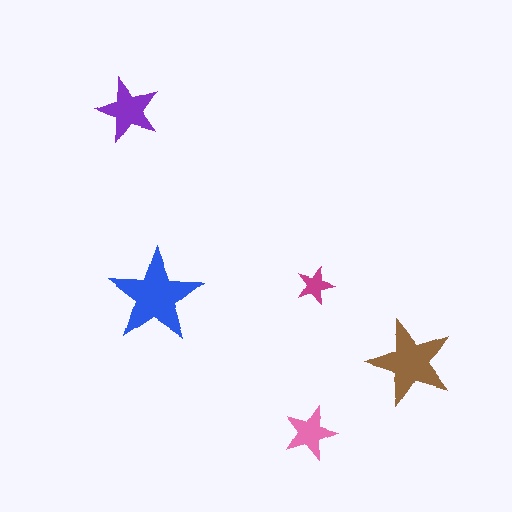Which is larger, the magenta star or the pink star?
The pink one.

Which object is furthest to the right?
The brown star is rightmost.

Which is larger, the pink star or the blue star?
The blue one.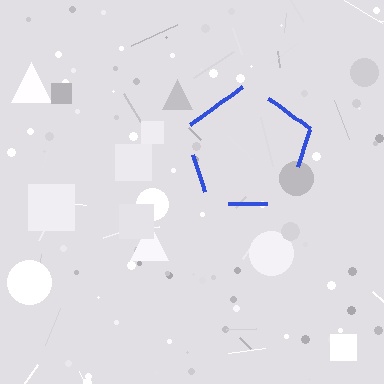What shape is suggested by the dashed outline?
The dashed outline suggests a pentagon.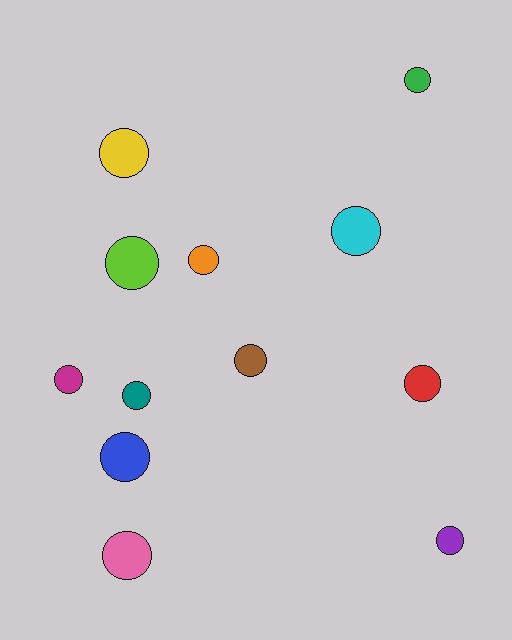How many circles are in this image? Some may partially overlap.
There are 12 circles.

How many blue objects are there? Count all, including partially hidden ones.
There is 1 blue object.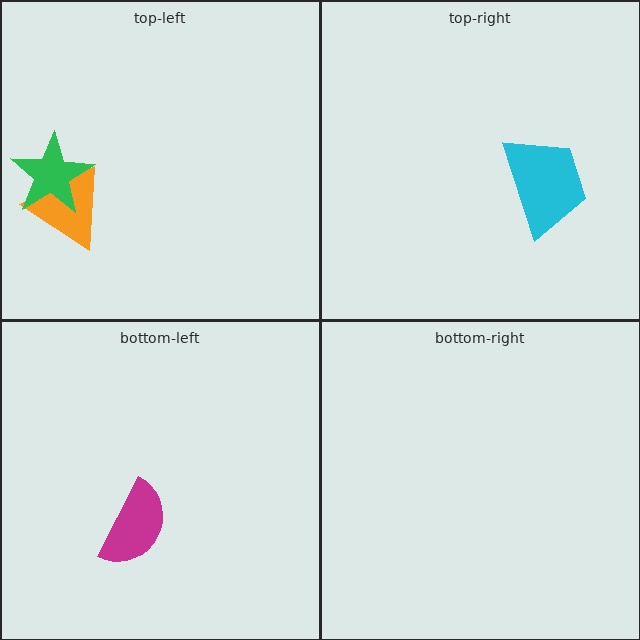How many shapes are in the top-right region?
1.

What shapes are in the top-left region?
The orange triangle, the green star.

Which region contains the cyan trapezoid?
The top-right region.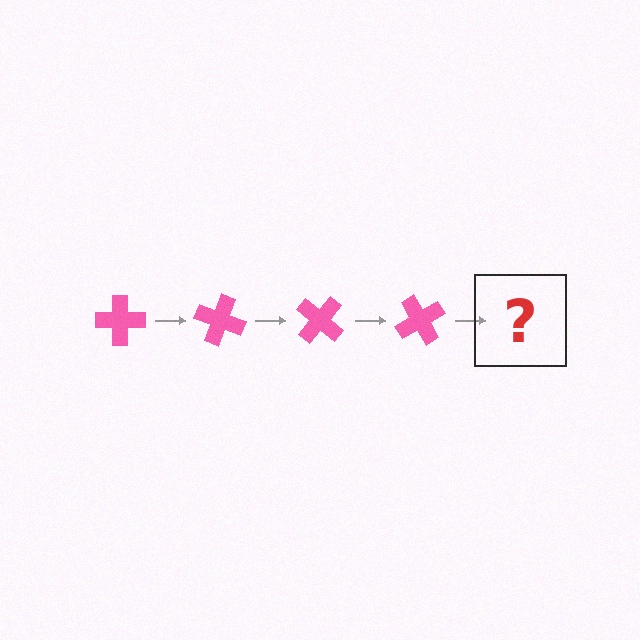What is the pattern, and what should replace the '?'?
The pattern is that the cross rotates 20 degrees each step. The '?' should be a pink cross rotated 80 degrees.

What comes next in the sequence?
The next element should be a pink cross rotated 80 degrees.